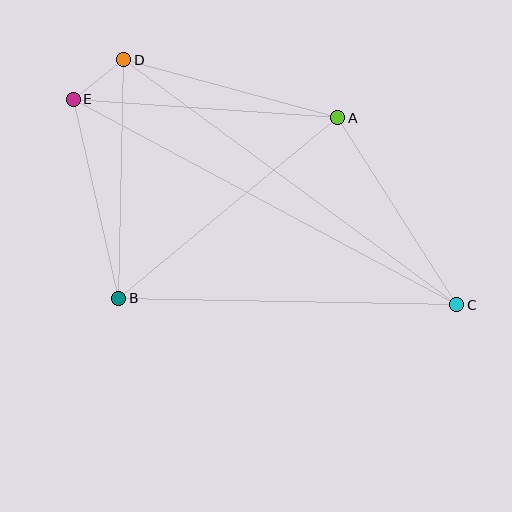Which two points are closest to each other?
Points D and E are closest to each other.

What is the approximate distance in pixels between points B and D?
The distance between B and D is approximately 239 pixels.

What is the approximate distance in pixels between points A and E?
The distance between A and E is approximately 265 pixels.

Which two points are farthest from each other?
Points C and E are farthest from each other.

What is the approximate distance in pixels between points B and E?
The distance between B and E is approximately 204 pixels.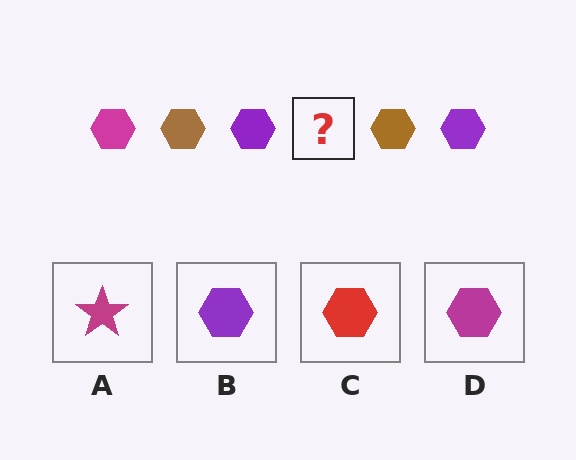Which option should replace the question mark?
Option D.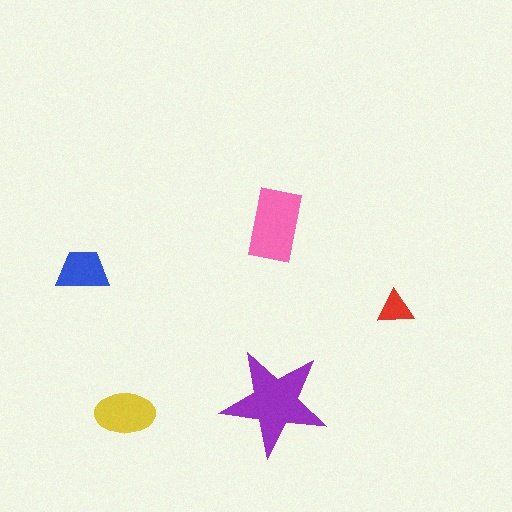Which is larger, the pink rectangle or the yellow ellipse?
The pink rectangle.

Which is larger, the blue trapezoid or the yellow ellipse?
The yellow ellipse.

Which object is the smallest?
The red triangle.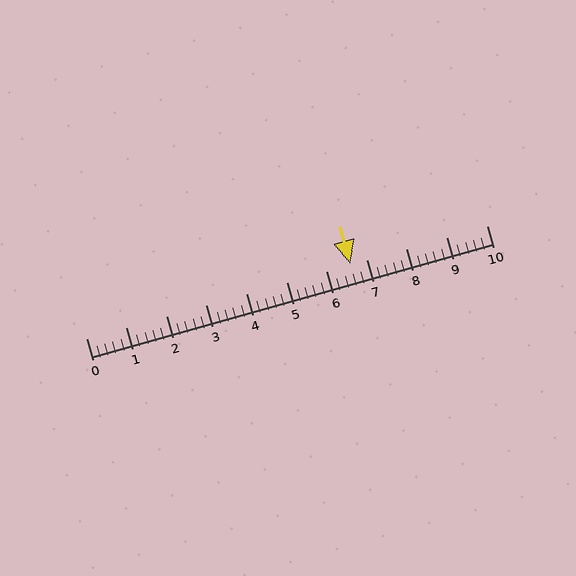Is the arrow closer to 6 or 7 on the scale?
The arrow is closer to 7.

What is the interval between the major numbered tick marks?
The major tick marks are spaced 1 units apart.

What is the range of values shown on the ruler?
The ruler shows values from 0 to 10.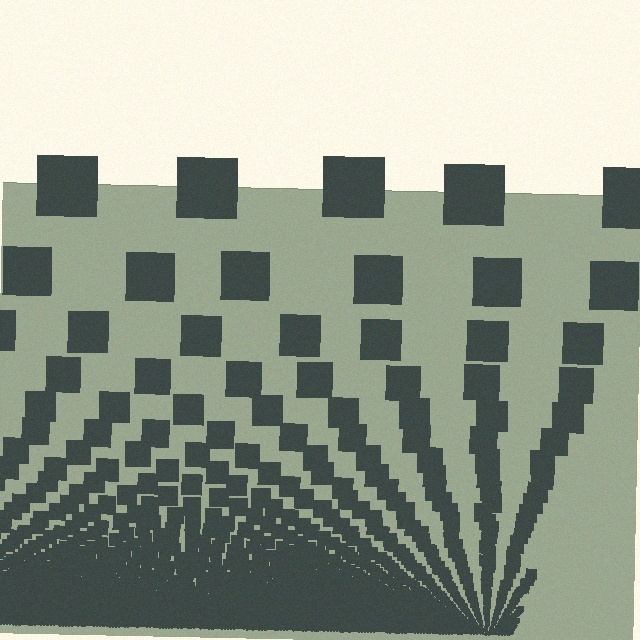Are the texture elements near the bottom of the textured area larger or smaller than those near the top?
Smaller. The gradient is inverted — elements near the bottom are smaller and denser.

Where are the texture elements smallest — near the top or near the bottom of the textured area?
Near the bottom.